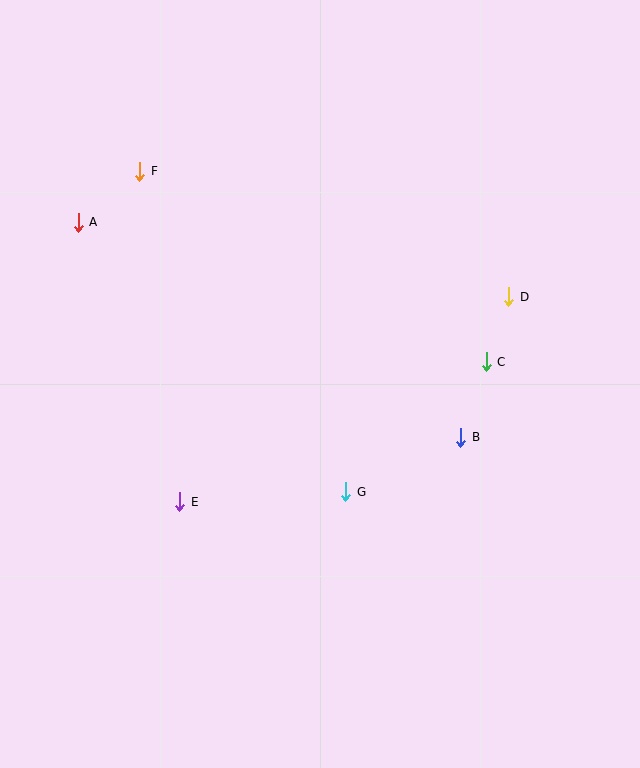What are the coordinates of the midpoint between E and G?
The midpoint between E and G is at (263, 497).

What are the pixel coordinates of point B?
Point B is at (461, 437).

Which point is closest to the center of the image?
Point G at (346, 492) is closest to the center.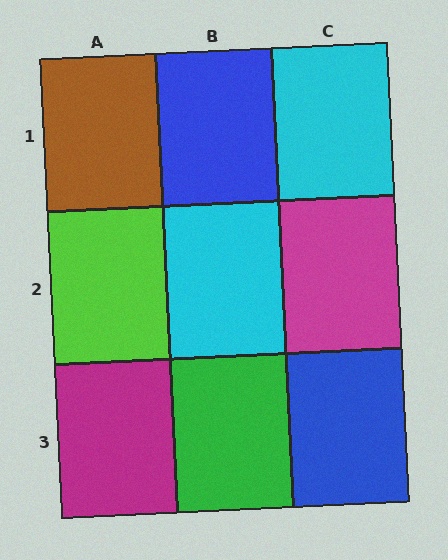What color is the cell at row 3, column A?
Magenta.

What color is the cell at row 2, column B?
Cyan.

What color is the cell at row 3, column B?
Green.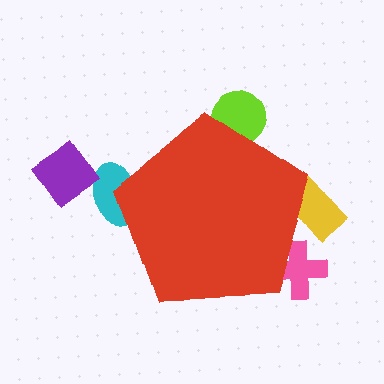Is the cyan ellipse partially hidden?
Yes, the cyan ellipse is partially hidden behind the red pentagon.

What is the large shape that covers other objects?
A red pentagon.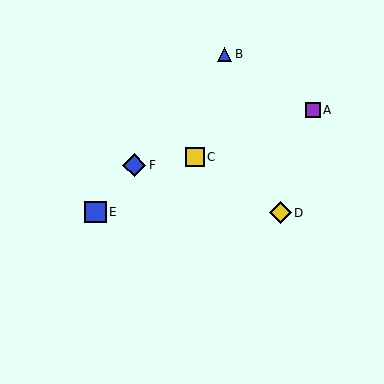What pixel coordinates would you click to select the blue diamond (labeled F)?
Click at (134, 165) to select the blue diamond F.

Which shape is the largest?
The blue diamond (labeled F) is the largest.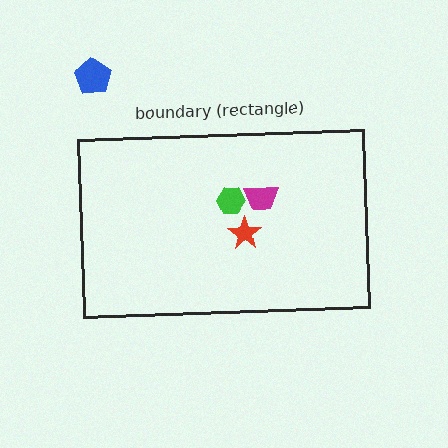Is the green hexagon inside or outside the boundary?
Inside.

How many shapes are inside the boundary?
3 inside, 1 outside.